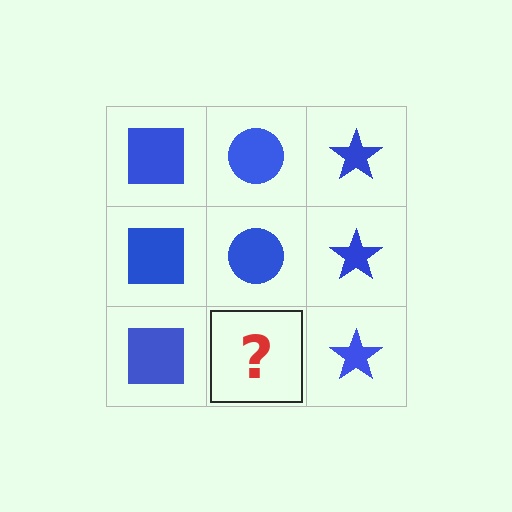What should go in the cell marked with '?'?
The missing cell should contain a blue circle.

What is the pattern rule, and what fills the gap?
The rule is that each column has a consistent shape. The gap should be filled with a blue circle.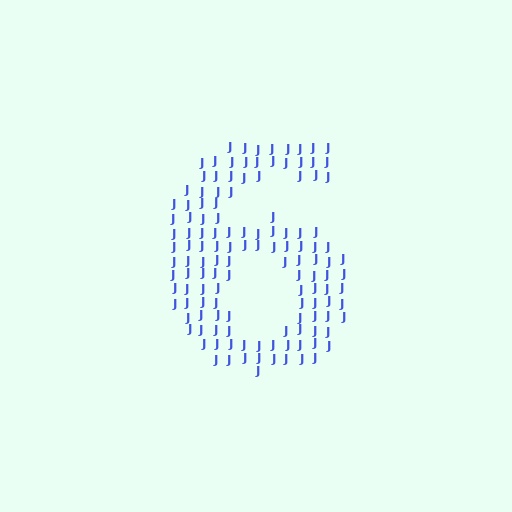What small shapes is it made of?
It is made of small letter J's.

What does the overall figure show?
The overall figure shows the digit 6.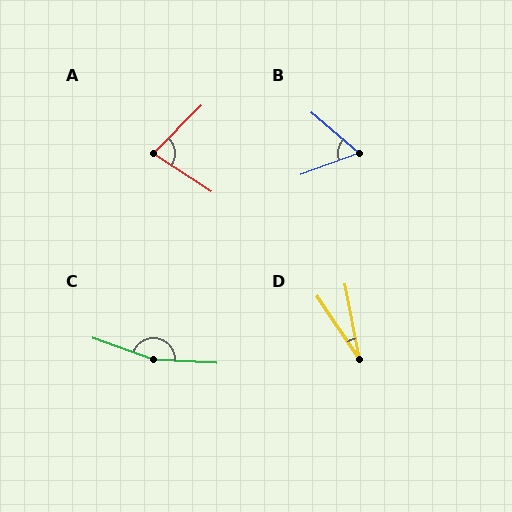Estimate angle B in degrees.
Approximately 60 degrees.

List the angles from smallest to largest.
D (23°), B (60°), A (78°), C (163°).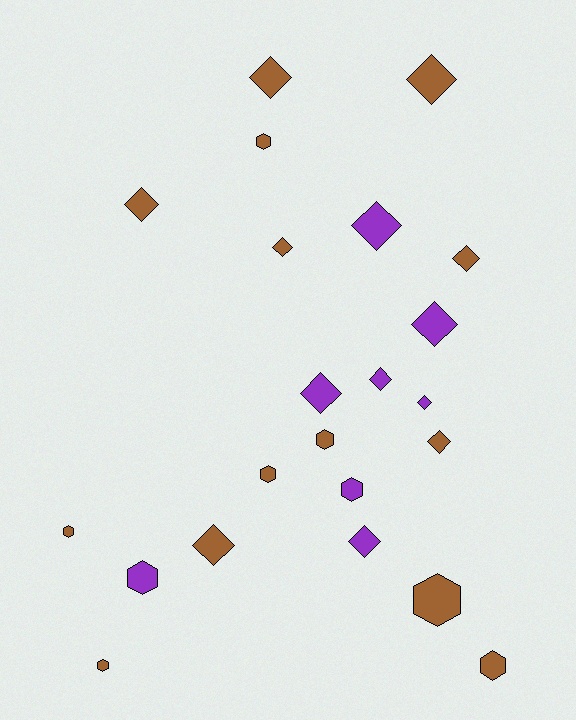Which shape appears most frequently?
Diamond, with 13 objects.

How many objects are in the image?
There are 22 objects.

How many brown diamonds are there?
There are 7 brown diamonds.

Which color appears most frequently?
Brown, with 14 objects.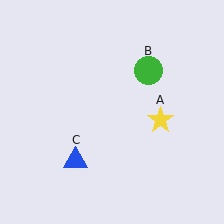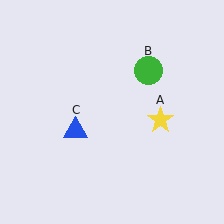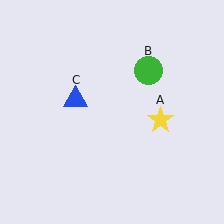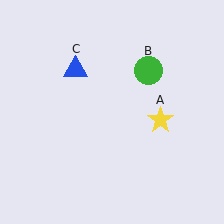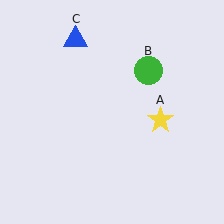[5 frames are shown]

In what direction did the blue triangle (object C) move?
The blue triangle (object C) moved up.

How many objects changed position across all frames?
1 object changed position: blue triangle (object C).